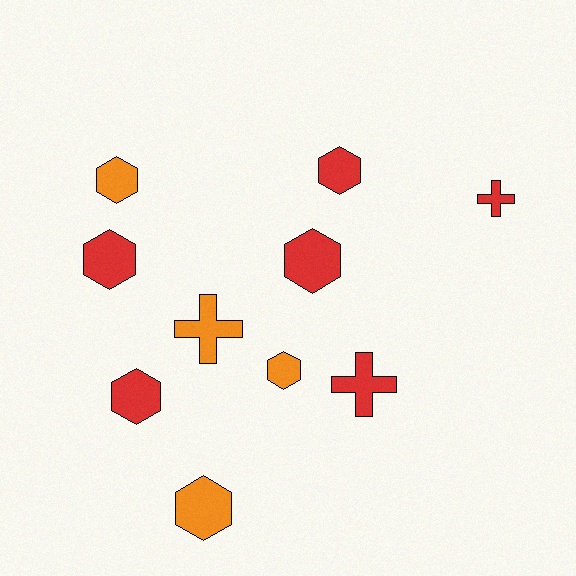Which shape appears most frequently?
Hexagon, with 7 objects.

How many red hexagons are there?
There are 4 red hexagons.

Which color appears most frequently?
Red, with 6 objects.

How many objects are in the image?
There are 10 objects.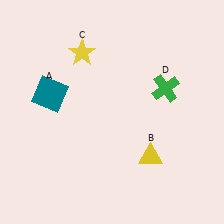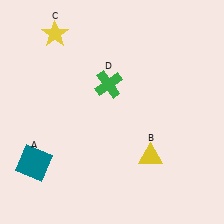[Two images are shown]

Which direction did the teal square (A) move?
The teal square (A) moved down.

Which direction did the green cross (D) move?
The green cross (D) moved left.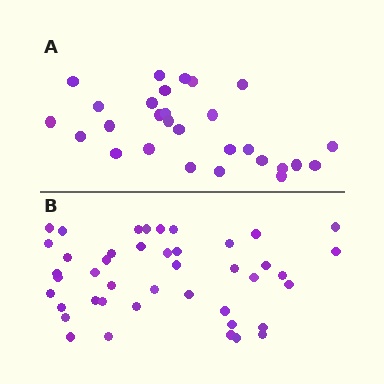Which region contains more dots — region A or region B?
Region B (the bottom region) has more dots.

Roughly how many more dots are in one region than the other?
Region B has approximately 15 more dots than region A.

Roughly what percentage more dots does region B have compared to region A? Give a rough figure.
About 55% more.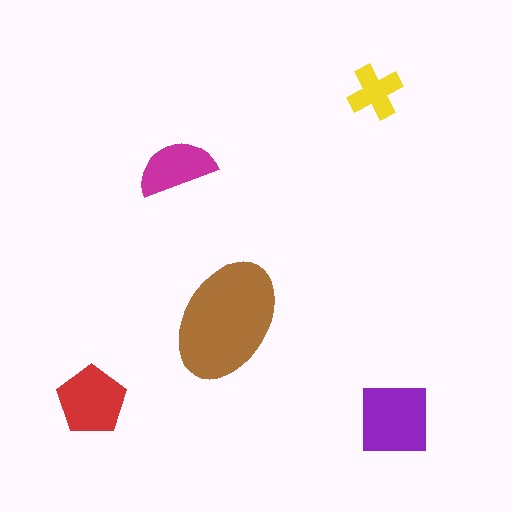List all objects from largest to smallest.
The brown ellipse, the purple square, the red pentagon, the magenta semicircle, the yellow cross.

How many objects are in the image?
There are 5 objects in the image.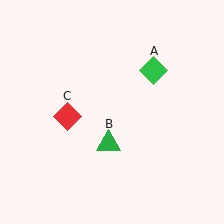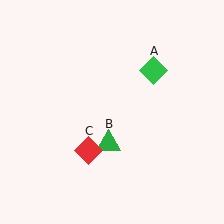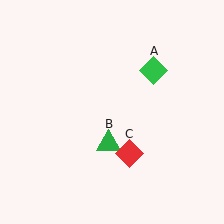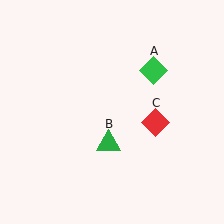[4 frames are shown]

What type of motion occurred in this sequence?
The red diamond (object C) rotated counterclockwise around the center of the scene.